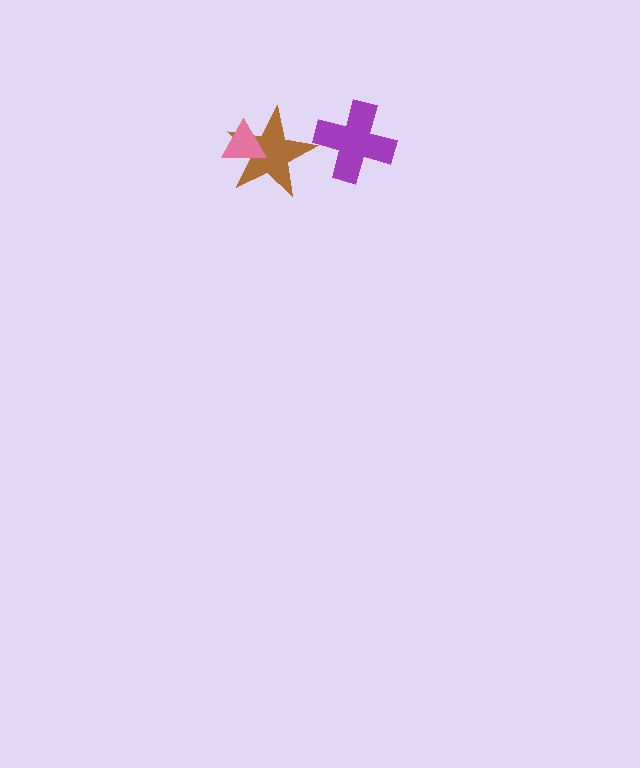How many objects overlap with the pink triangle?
1 object overlaps with the pink triangle.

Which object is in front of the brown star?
The pink triangle is in front of the brown star.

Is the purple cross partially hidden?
No, no other shape covers it.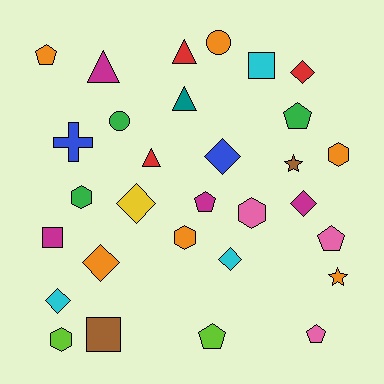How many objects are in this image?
There are 30 objects.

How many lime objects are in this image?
There are 2 lime objects.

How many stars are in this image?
There are 2 stars.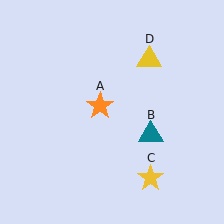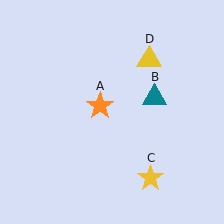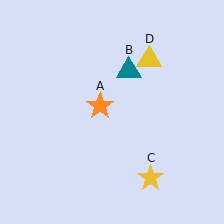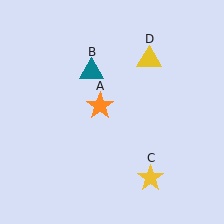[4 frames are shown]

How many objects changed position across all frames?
1 object changed position: teal triangle (object B).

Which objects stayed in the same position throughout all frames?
Orange star (object A) and yellow star (object C) and yellow triangle (object D) remained stationary.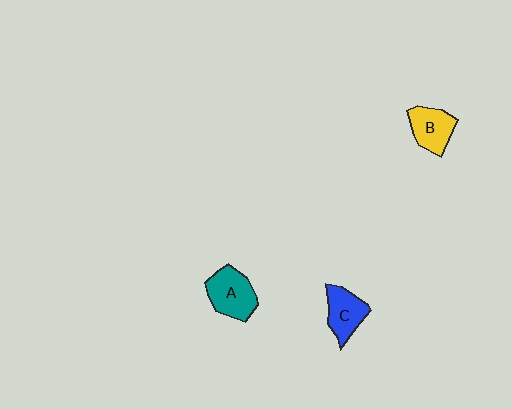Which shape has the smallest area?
Shape B (yellow).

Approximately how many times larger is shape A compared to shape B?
Approximately 1.2 times.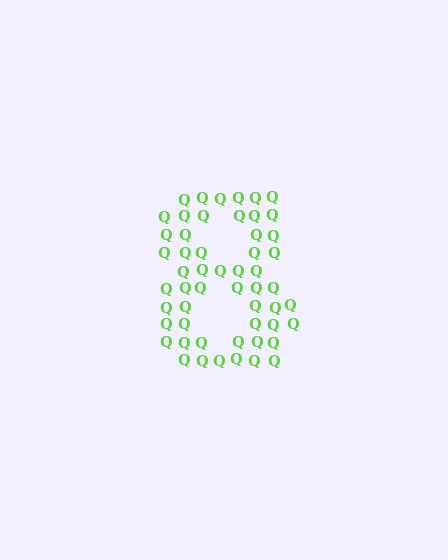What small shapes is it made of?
It is made of small letter Q's.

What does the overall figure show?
The overall figure shows the digit 8.